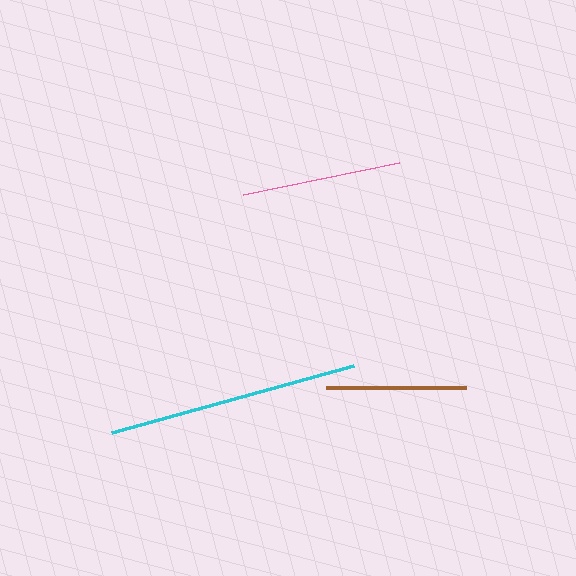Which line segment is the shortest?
The brown line is the shortest at approximately 140 pixels.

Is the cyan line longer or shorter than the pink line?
The cyan line is longer than the pink line.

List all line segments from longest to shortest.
From longest to shortest: cyan, pink, brown.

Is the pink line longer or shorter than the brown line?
The pink line is longer than the brown line.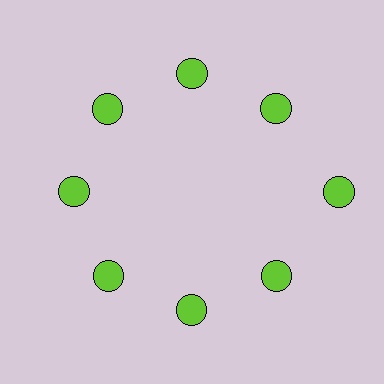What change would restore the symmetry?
The symmetry would be restored by moving it inward, back onto the ring so that all 8 circles sit at equal angles and equal distance from the center.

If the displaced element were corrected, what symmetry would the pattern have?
It would have 8-fold rotational symmetry — the pattern would map onto itself every 45 degrees.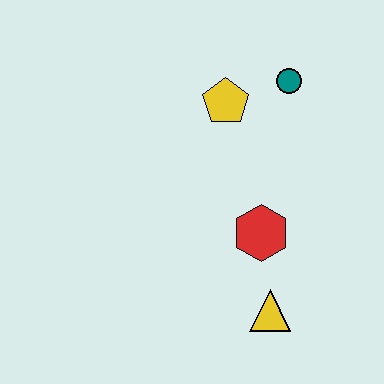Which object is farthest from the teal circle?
The yellow triangle is farthest from the teal circle.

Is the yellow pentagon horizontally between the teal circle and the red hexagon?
No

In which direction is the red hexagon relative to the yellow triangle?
The red hexagon is above the yellow triangle.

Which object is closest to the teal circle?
The yellow pentagon is closest to the teal circle.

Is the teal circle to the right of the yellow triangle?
Yes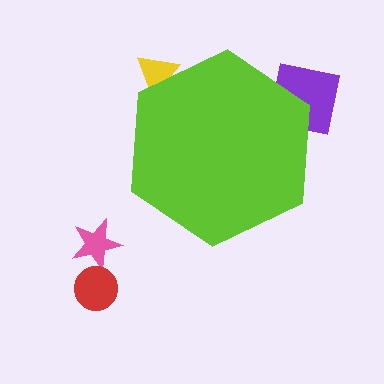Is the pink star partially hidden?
No, the pink star is fully visible.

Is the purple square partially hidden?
Yes, the purple square is partially hidden behind the lime hexagon.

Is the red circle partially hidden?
No, the red circle is fully visible.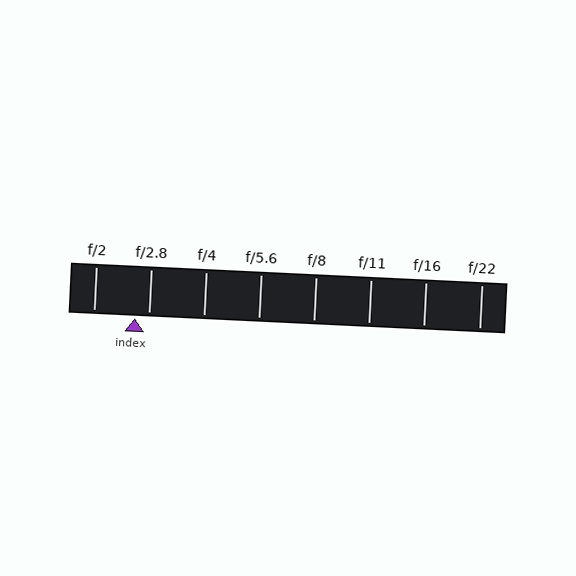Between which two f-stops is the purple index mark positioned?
The index mark is between f/2 and f/2.8.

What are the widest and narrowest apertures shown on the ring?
The widest aperture shown is f/2 and the narrowest is f/22.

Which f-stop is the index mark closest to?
The index mark is closest to f/2.8.